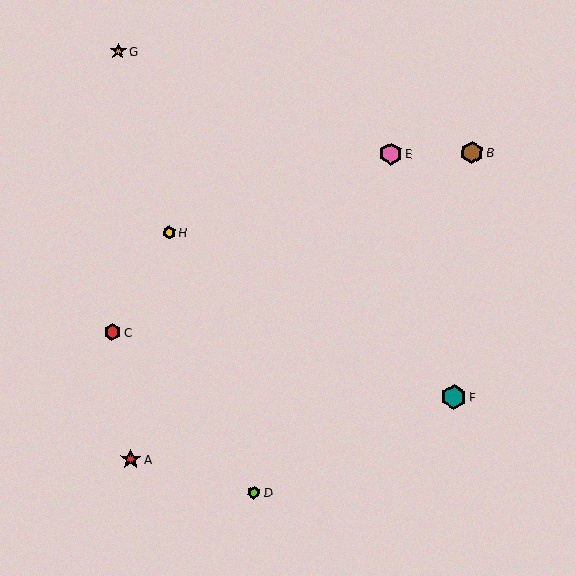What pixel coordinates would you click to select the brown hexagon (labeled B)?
Click at (472, 153) to select the brown hexagon B.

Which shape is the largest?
The teal hexagon (labeled F) is the largest.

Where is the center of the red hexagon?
The center of the red hexagon is at (112, 332).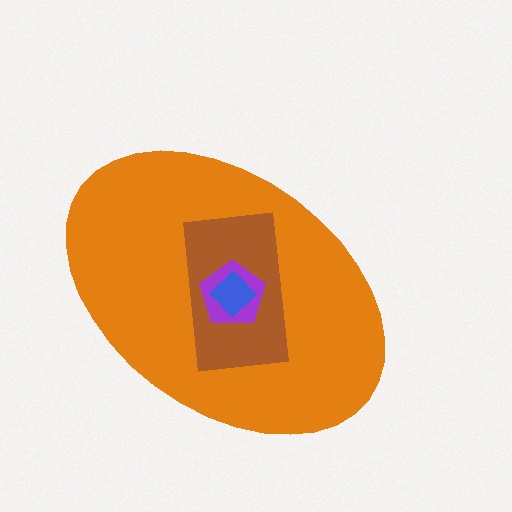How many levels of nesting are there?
4.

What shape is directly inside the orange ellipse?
The brown rectangle.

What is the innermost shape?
The blue diamond.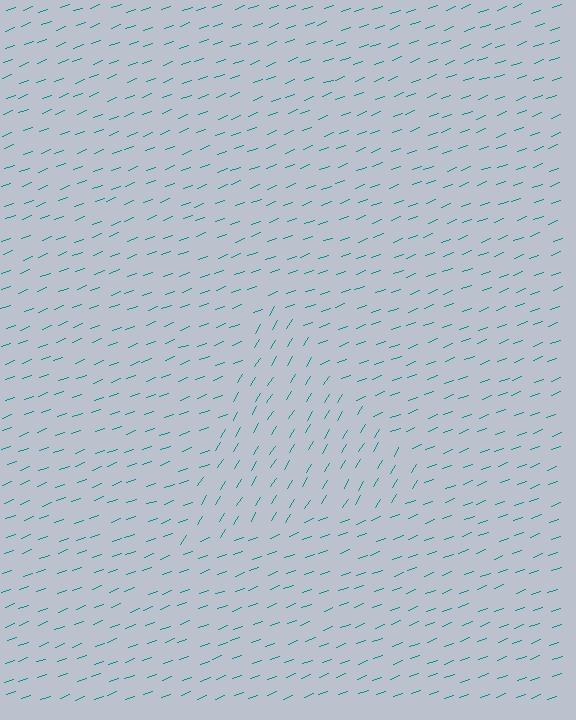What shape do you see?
I see a triangle.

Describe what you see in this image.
The image is filled with small teal line segments. A triangle region in the image has lines oriented differently from the surrounding lines, creating a visible texture boundary.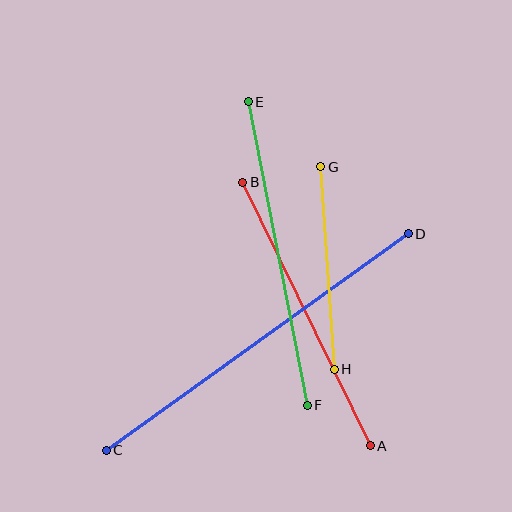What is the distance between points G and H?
The distance is approximately 203 pixels.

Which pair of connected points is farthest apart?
Points C and D are farthest apart.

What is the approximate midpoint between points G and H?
The midpoint is at approximately (327, 268) pixels.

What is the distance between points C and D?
The distance is approximately 372 pixels.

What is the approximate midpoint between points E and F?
The midpoint is at approximately (278, 254) pixels.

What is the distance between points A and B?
The distance is approximately 293 pixels.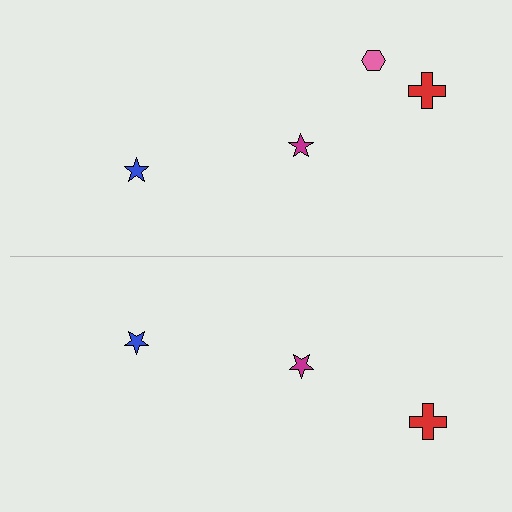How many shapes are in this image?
There are 7 shapes in this image.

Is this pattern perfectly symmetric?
No, the pattern is not perfectly symmetric. A pink hexagon is missing from the bottom side.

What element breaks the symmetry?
A pink hexagon is missing from the bottom side.